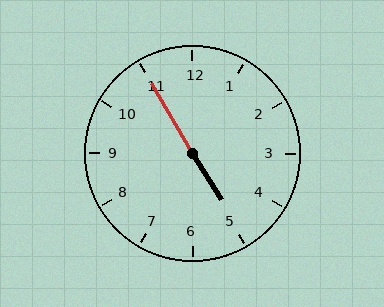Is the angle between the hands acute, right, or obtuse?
It is obtuse.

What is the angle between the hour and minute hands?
Approximately 178 degrees.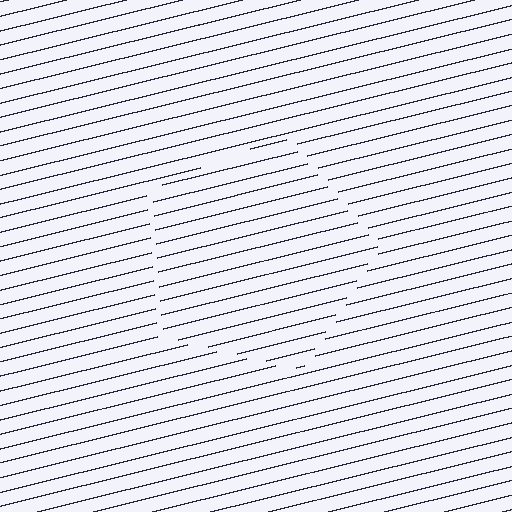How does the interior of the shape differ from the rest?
The interior of the shape contains the same grating, shifted by half a period — the contour is defined by the phase discontinuity where line-ends from the inner and outer gratings abut.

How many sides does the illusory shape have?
5 sides — the line-ends trace a pentagon.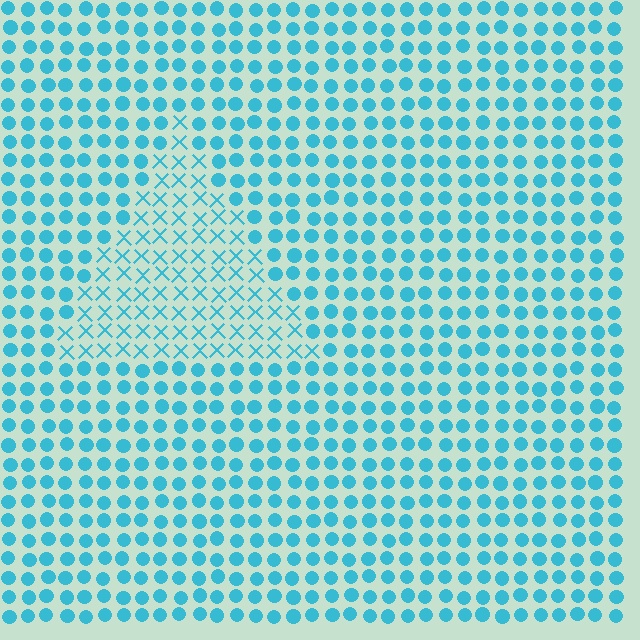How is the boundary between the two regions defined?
The boundary is defined by a change in element shape: X marks inside vs. circles outside. All elements share the same color and spacing.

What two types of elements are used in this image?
The image uses X marks inside the triangle region and circles outside it.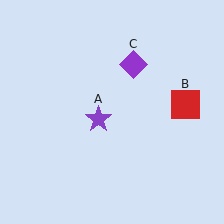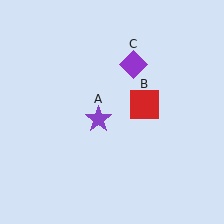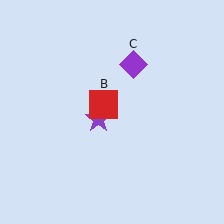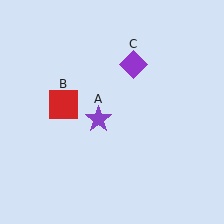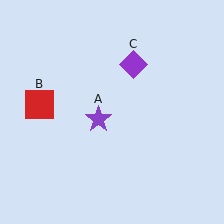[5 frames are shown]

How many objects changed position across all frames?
1 object changed position: red square (object B).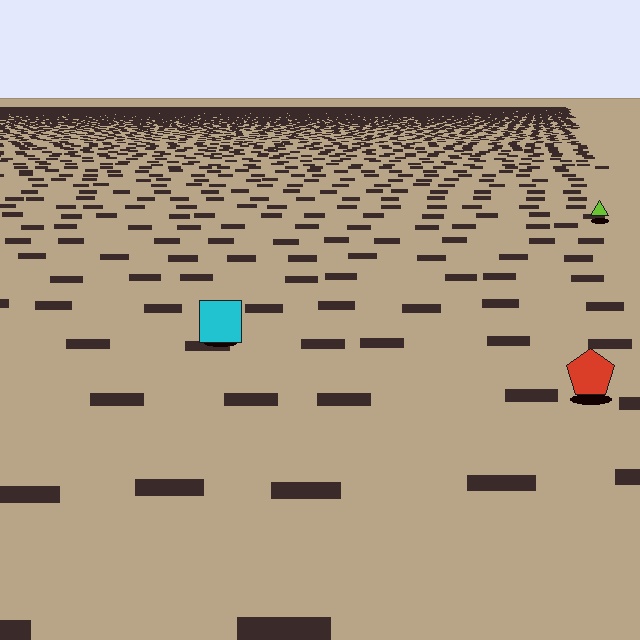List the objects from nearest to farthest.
From nearest to farthest: the red pentagon, the cyan square, the lime triangle.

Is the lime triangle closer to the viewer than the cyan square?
No. The cyan square is closer — you can tell from the texture gradient: the ground texture is coarser near it.